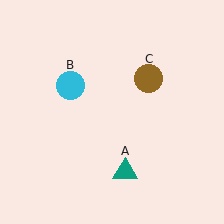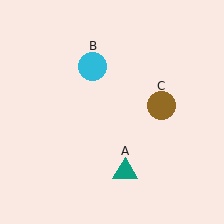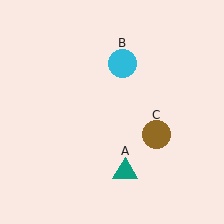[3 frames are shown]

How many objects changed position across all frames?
2 objects changed position: cyan circle (object B), brown circle (object C).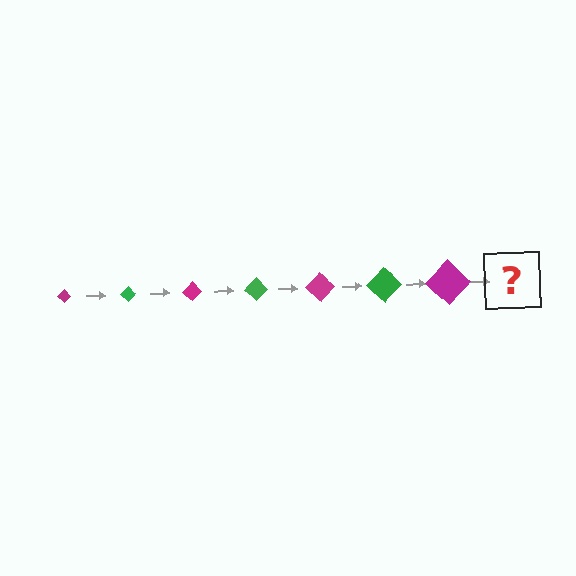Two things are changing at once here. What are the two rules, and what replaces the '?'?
The two rules are that the diamond grows larger each step and the color cycles through magenta and green. The '?' should be a green diamond, larger than the previous one.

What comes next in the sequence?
The next element should be a green diamond, larger than the previous one.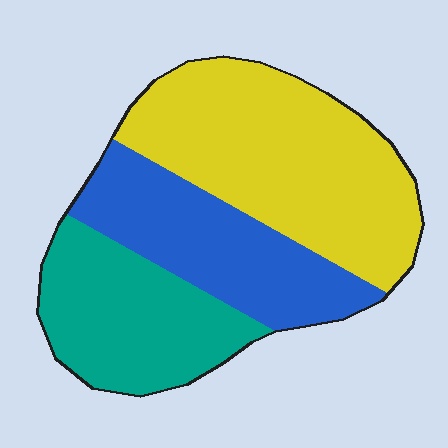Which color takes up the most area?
Yellow, at roughly 45%.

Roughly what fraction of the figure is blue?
Blue takes up about one quarter (1/4) of the figure.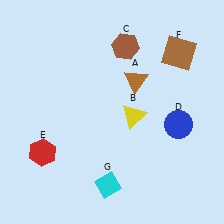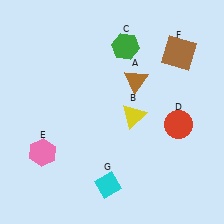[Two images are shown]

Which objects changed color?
C changed from brown to green. D changed from blue to red. E changed from red to pink.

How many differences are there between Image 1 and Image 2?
There are 3 differences between the two images.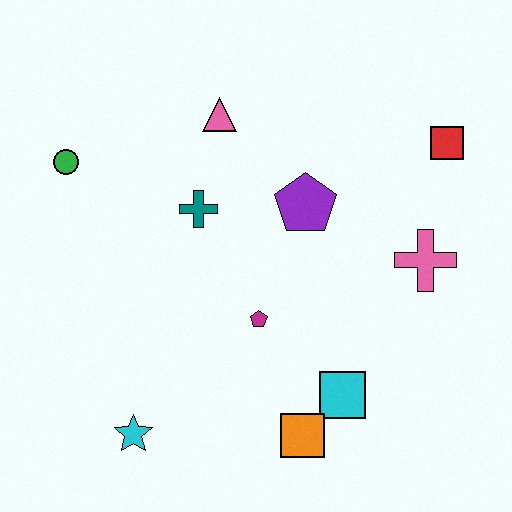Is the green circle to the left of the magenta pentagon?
Yes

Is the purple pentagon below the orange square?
No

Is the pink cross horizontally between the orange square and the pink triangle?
No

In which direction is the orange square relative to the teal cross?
The orange square is below the teal cross.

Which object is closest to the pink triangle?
The teal cross is closest to the pink triangle.